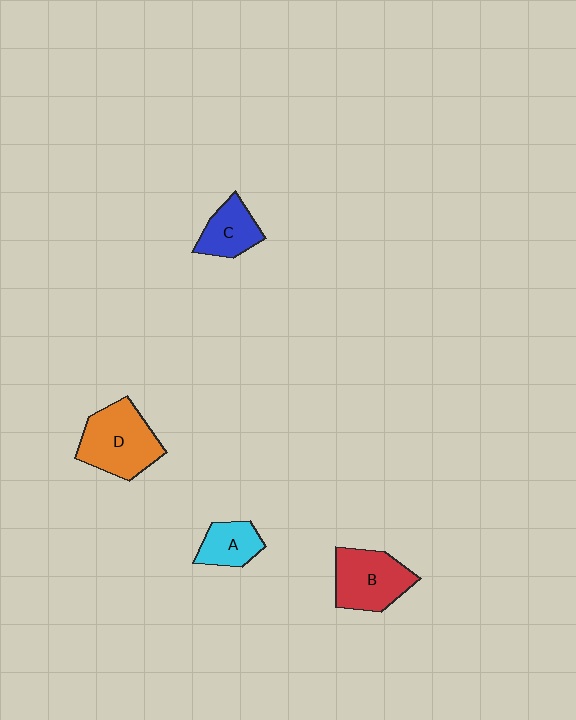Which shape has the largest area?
Shape D (orange).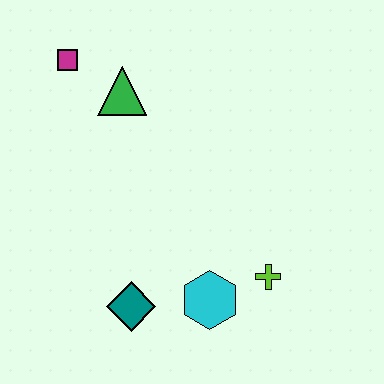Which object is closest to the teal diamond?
The cyan hexagon is closest to the teal diamond.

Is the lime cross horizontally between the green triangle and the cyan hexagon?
No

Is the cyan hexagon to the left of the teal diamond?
No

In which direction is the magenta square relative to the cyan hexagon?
The magenta square is above the cyan hexagon.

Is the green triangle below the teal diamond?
No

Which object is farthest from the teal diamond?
The magenta square is farthest from the teal diamond.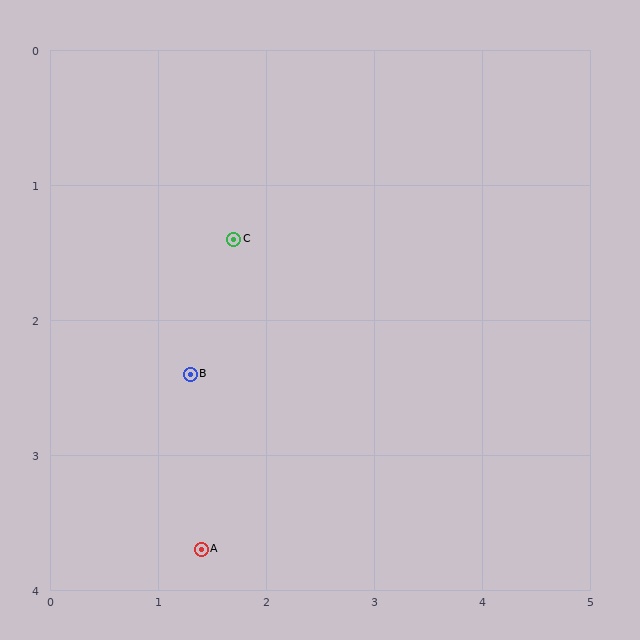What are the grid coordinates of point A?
Point A is at approximately (1.4, 3.7).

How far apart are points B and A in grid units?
Points B and A are about 1.3 grid units apart.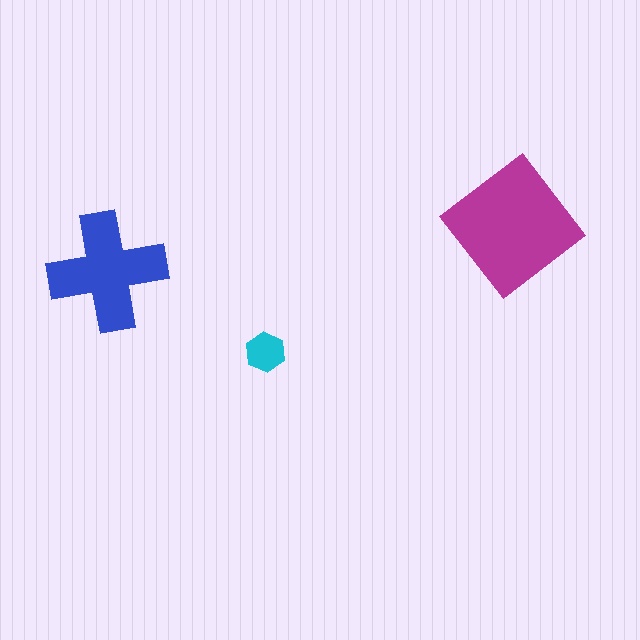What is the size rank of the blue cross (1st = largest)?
2nd.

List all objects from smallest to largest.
The cyan hexagon, the blue cross, the magenta diamond.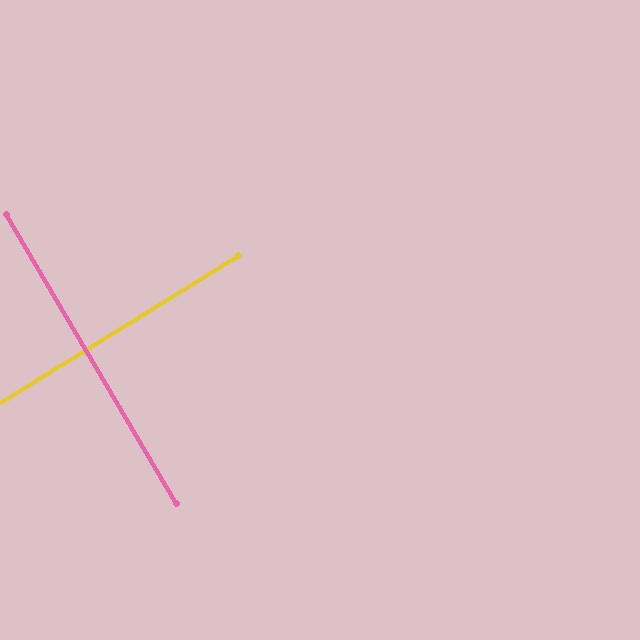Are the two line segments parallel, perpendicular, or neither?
Perpendicular — they meet at approximately 89°.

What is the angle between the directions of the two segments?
Approximately 89 degrees.